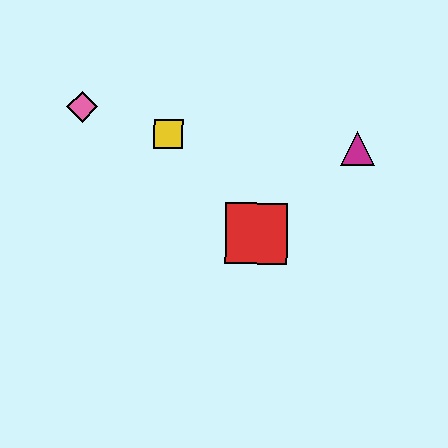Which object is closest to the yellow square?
The pink diamond is closest to the yellow square.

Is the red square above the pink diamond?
No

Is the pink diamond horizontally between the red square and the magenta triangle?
No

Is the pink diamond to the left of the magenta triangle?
Yes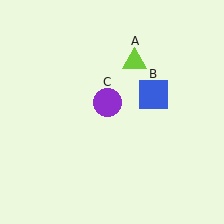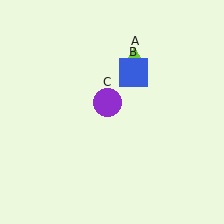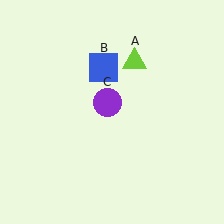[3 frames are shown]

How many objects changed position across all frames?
1 object changed position: blue square (object B).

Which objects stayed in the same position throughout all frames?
Lime triangle (object A) and purple circle (object C) remained stationary.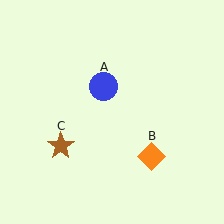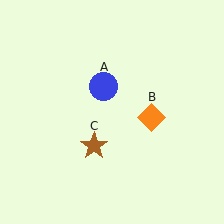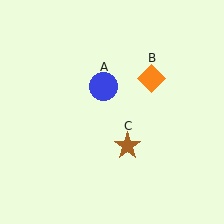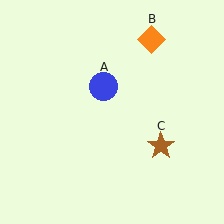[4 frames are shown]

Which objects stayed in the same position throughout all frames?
Blue circle (object A) remained stationary.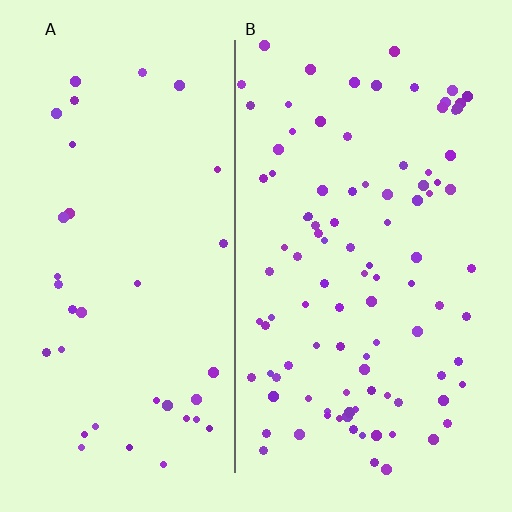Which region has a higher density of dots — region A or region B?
B (the right).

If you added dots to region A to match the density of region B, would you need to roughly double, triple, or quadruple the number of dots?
Approximately triple.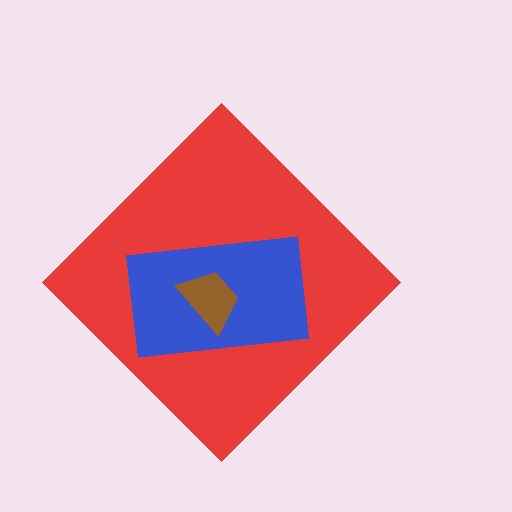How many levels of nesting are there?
3.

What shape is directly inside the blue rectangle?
The brown trapezoid.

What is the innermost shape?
The brown trapezoid.